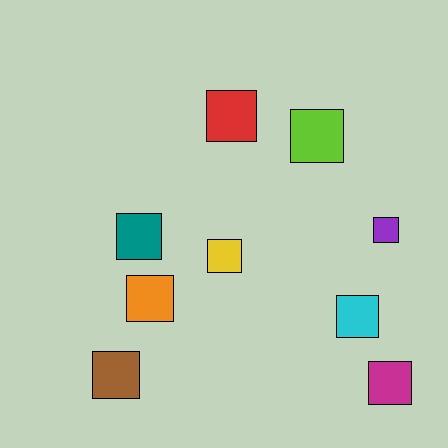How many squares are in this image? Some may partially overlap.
There are 9 squares.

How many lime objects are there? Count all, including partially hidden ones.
There is 1 lime object.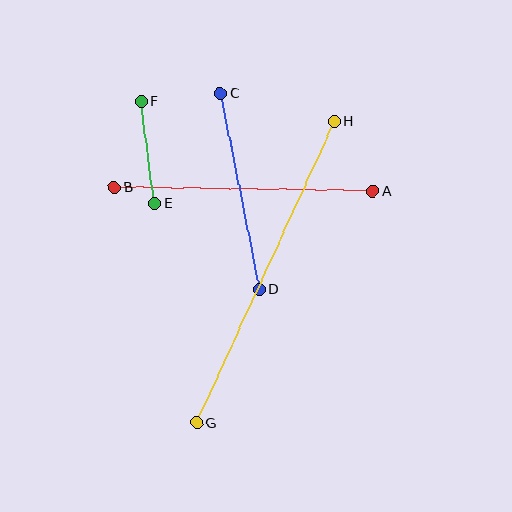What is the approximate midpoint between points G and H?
The midpoint is at approximately (266, 272) pixels.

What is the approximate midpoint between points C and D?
The midpoint is at approximately (239, 191) pixels.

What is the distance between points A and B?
The distance is approximately 258 pixels.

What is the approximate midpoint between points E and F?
The midpoint is at approximately (148, 152) pixels.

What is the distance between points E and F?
The distance is approximately 103 pixels.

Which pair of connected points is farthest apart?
Points G and H are farthest apart.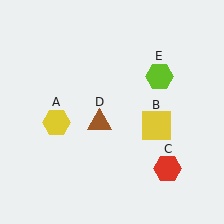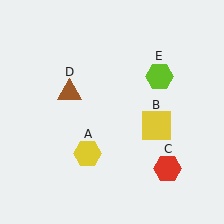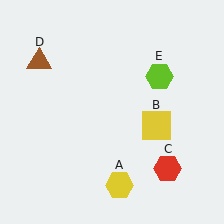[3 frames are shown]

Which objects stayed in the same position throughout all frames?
Yellow square (object B) and red hexagon (object C) and lime hexagon (object E) remained stationary.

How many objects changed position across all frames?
2 objects changed position: yellow hexagon (object A), brown triangle (object D).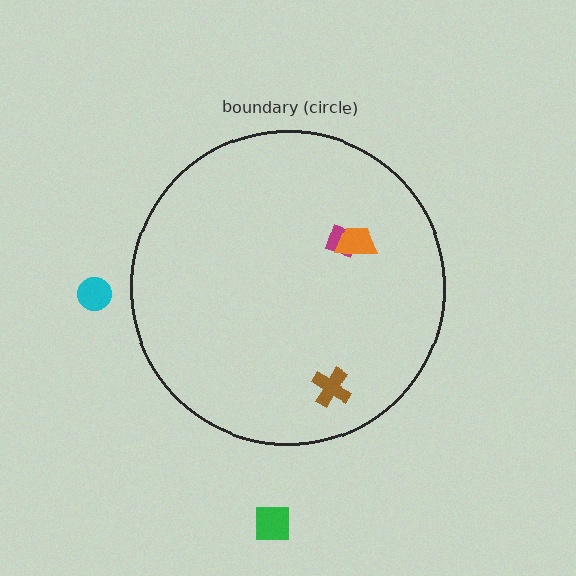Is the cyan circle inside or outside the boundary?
Outside.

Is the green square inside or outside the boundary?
Outside.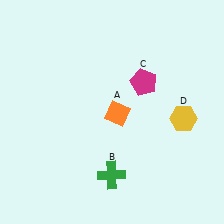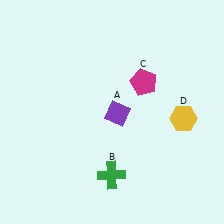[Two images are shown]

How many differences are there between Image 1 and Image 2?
There is 1 difference between the two images.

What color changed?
The diamond (A) changed from orange in Image 1 to purple in Image 2.